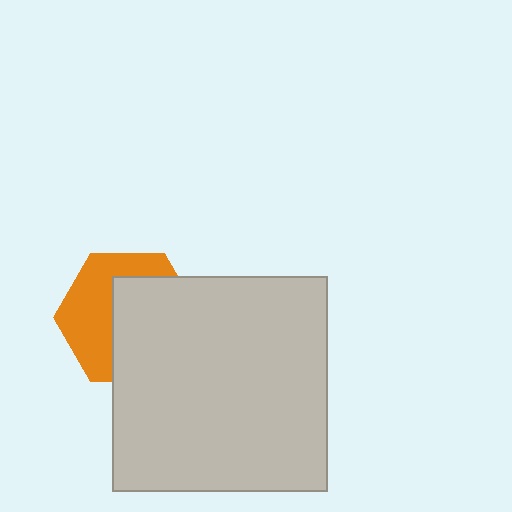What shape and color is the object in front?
The object in front is a light gray square.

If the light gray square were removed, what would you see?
You would see the complete orange hexagon.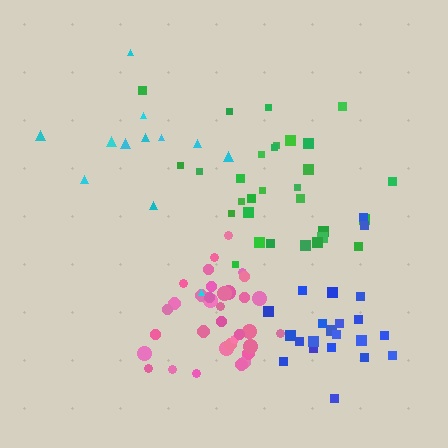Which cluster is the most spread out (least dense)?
Cyan.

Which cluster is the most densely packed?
Pink.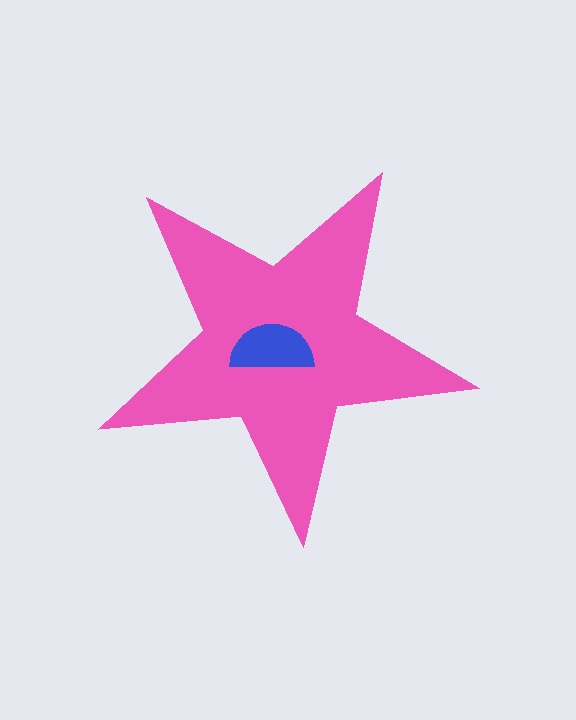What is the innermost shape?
The blue semicircle.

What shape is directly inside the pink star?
The blue semicircle.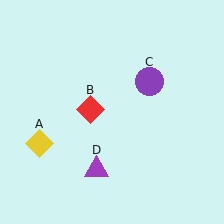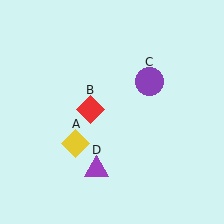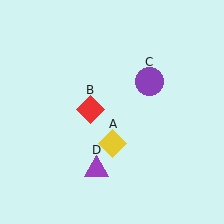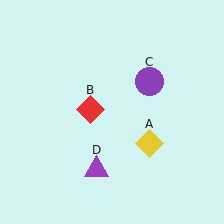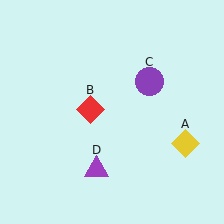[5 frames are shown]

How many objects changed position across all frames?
1 object changed position: yellow diamond (object A).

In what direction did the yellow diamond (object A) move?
The yellow diamond (object A) moved right.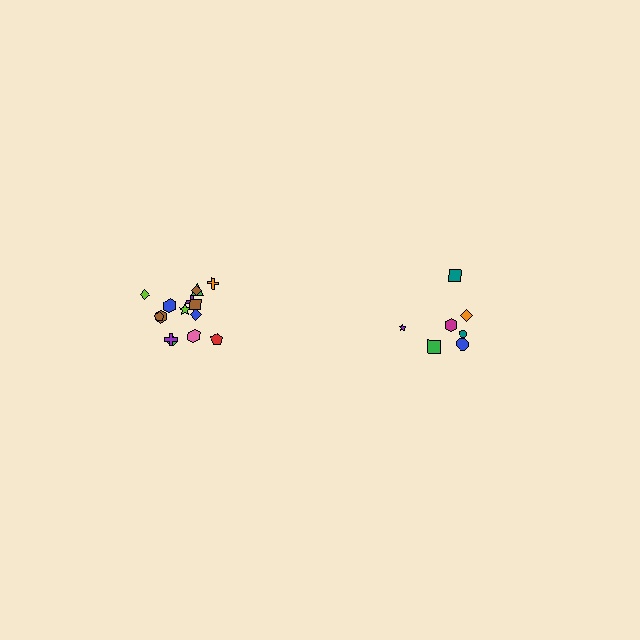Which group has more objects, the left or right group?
The left group.